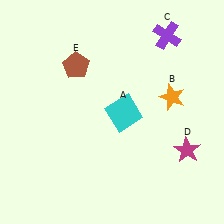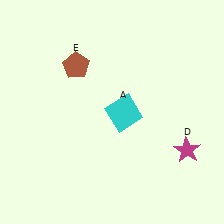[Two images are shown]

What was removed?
The purple cross (C), the orange star (B) were removed in Image 2.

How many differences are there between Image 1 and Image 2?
There are 2 differences between the two images.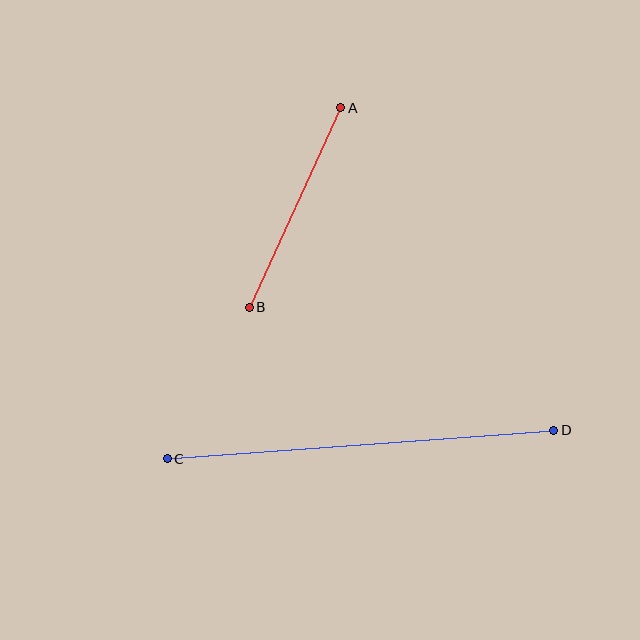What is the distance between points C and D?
The distance is approximately 388 pixels.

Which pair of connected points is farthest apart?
Points C and D are farthest apart.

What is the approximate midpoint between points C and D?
The midpoint is at approximately (361, 444) pixels.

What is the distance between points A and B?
The distance is approximately 219 pixels.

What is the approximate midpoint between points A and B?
The midpoint is at approximately (295, 207) pixels.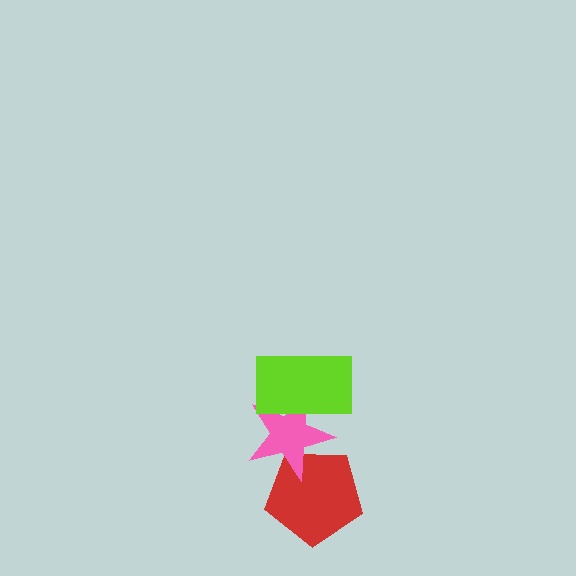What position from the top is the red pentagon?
The red pentagon is 3rd from the top.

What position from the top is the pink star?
The pink star is 2nd from the top.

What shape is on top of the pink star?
The lime rectangle is on top of the pink star.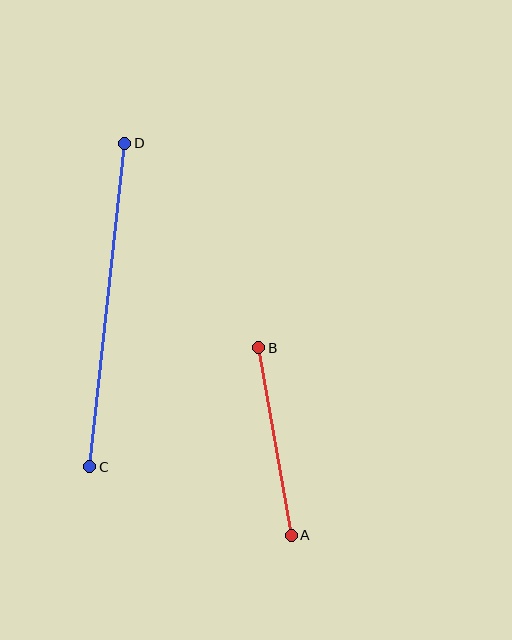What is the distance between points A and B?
The distance is approximately 190 pixels.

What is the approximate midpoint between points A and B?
The midpoint is at approximately (275, 441) pixels.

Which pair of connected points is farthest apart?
Points C and D are farthest apart.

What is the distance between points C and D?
The distance is approximately 325 pixels.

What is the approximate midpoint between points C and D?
The midpoint is at approximately (107, 305) pixels.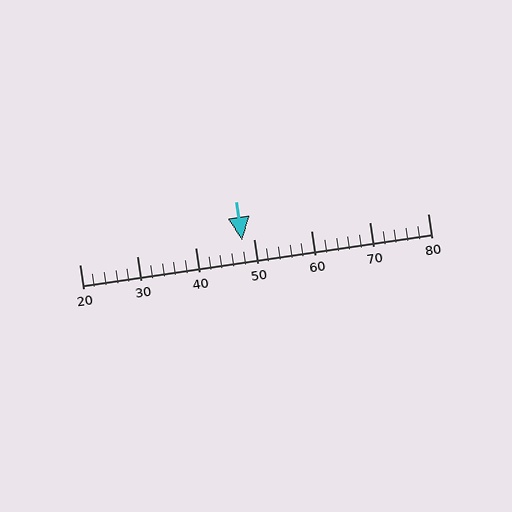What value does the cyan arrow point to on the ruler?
The cyan arrow points to approximately 48.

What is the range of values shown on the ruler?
The ruler shows values from 20 to 80.